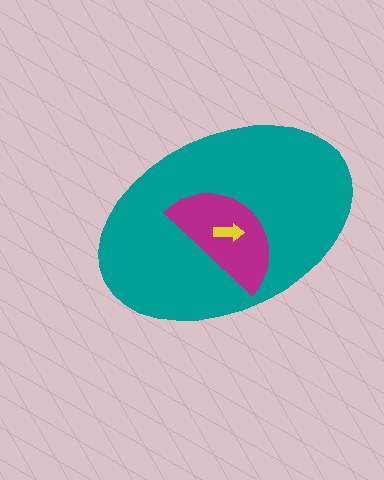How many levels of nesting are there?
3.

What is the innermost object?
The yellow arrow.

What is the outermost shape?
The teal ellipse.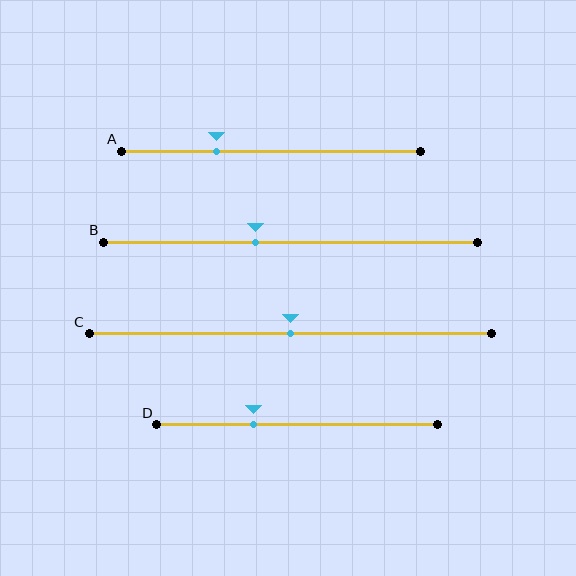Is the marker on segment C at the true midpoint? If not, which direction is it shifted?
Yes, the marker on segment C is at the true midpoint.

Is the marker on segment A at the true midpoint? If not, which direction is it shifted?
No, the marker on segment A is shifted to the left by about 18% of the segment length.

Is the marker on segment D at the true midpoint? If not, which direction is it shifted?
No, the marker on segment D is shifted to the left by about 15% of the segment length.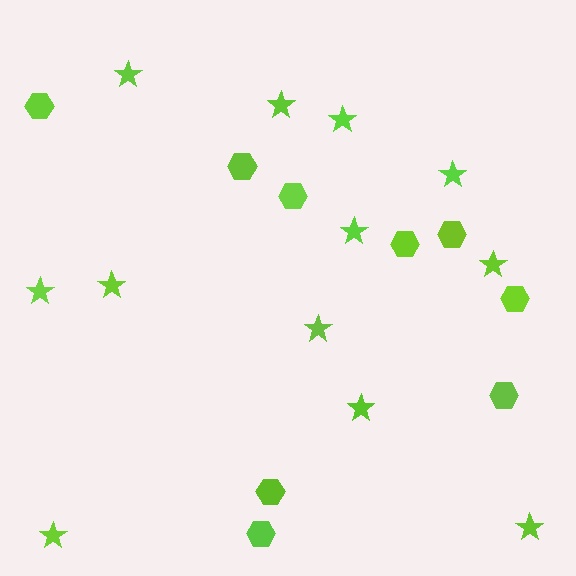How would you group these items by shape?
There are 2 groups: one group of hexagons (9) and one group of stars (12).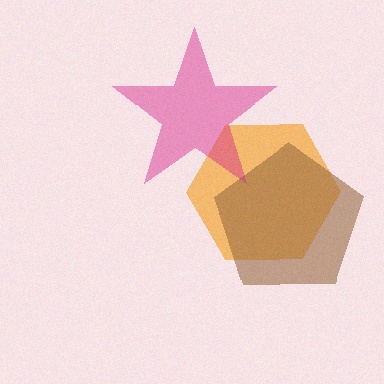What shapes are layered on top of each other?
The layered shapes are: an orange hexagon, a brown pentagon, a magenta star.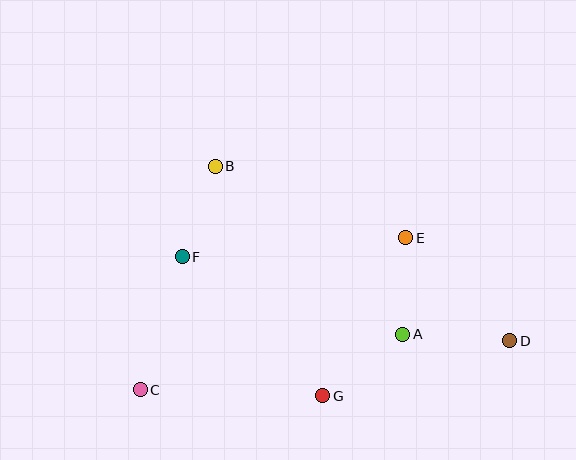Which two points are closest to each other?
Points B and F are closest to each other.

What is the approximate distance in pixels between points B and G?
The distance between B and G is approximately 253 pixels.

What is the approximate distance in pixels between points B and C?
The distance between B and C is approximately 236 pixels.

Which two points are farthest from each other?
Points C and D are farthest from each other.